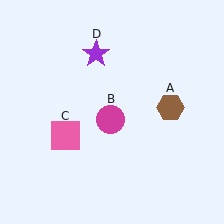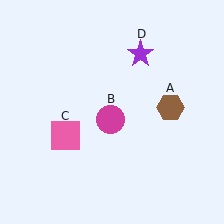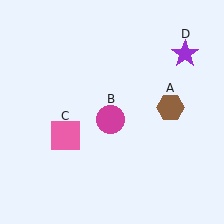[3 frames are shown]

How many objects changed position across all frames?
1 object changed position: purple star (object D).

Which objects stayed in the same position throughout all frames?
Brown hexagon (object A) and magenta circle (object B) and pink square (object C) remained stationary.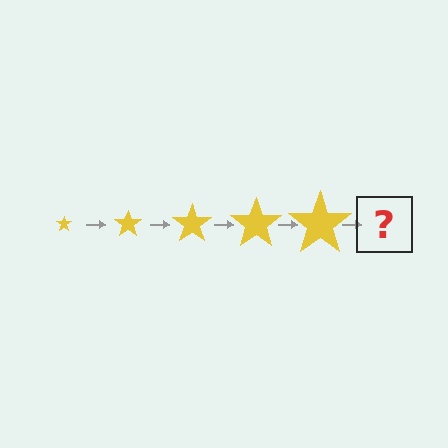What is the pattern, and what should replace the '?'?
The pattern is that the star gets progressively larger each step. The '?' should be a yellow star, larger than the previous one.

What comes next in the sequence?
The next element should be a yellow star, larger than the previous one.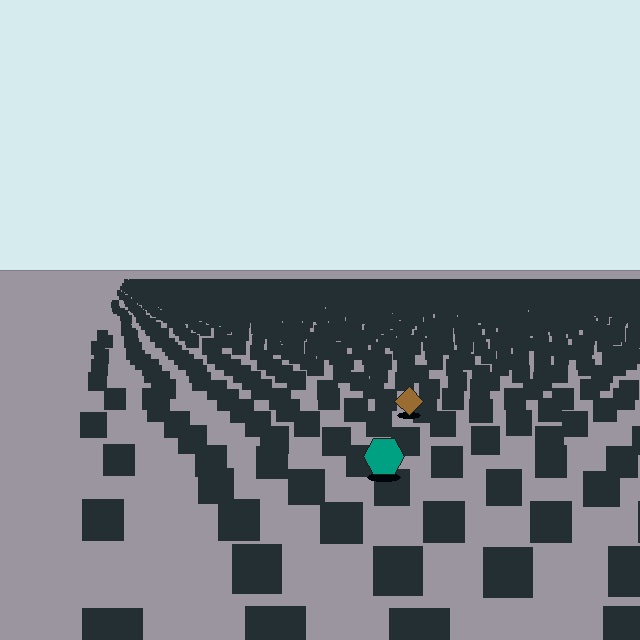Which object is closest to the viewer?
The teal hexagon is closest. The texture marks near it are larger and more spread out.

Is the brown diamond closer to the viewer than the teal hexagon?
No. The teal hexagon is closer — you can tell from the texture gradient: the ground texture is coarser near it.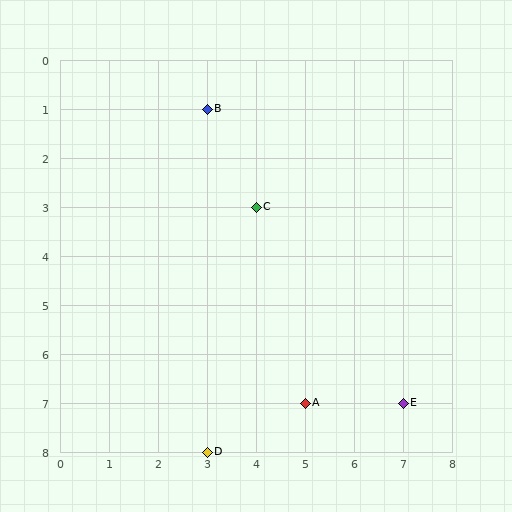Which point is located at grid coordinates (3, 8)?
Point D is at (3, 8).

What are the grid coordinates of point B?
Point B is at grid coordinates (3, 1).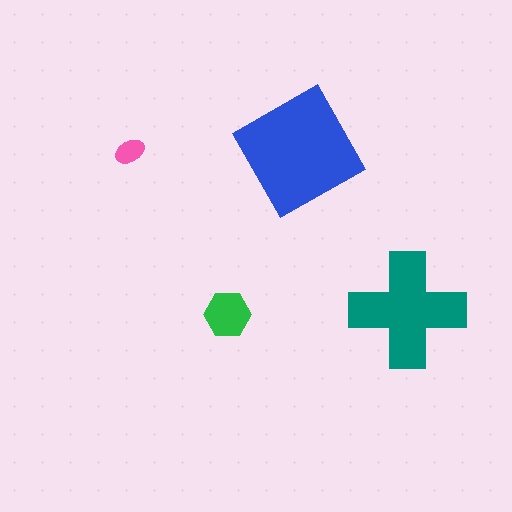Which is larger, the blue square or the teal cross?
The blue square.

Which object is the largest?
The blue square.